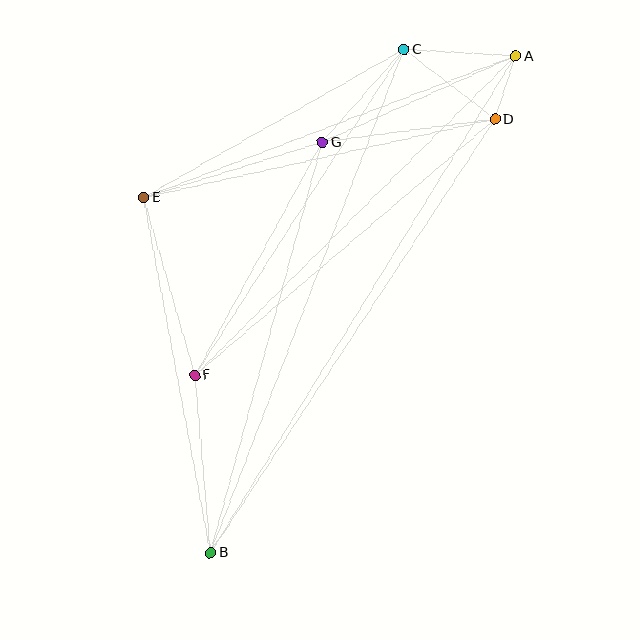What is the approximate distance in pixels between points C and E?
The distance between C and E is approximately 299 pixels.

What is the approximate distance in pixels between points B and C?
The distance between B and C is approximately 539 pixels.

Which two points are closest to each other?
Points A and D are closest to each other.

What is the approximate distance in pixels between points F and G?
The distance between F and G is approximately 266 pixels.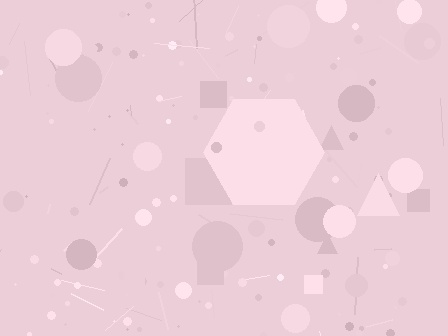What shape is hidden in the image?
A hexagon is hidden in the image.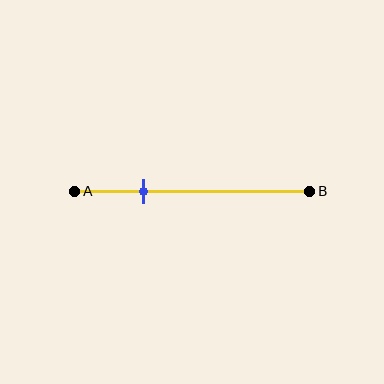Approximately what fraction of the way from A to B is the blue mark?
The blue mark is approximately 30% of the way from A to B.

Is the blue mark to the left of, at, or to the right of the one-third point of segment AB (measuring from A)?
The blue mark is to the left of the one-third point of segment AB.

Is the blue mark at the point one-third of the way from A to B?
No, the mark is at about 30% from A, not at the 33% one-third point.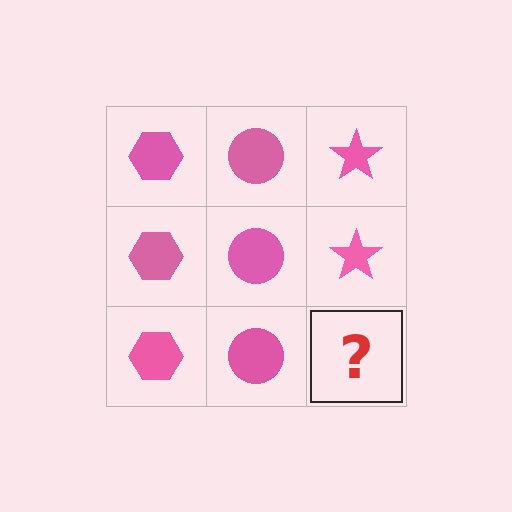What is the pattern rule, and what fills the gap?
The rule is that each column has a consistent shape. The gap should be filled with a pink star.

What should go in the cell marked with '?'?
The missing cell should contain a pink star.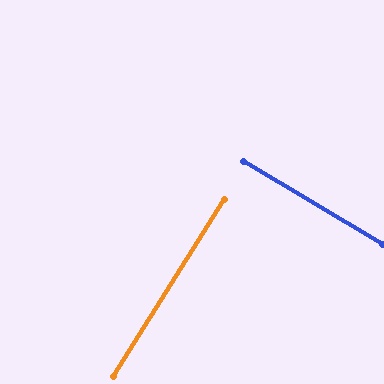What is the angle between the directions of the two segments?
Approximately 89 degrees.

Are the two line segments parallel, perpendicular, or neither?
Perpendicular — they meet at approximately 89°.